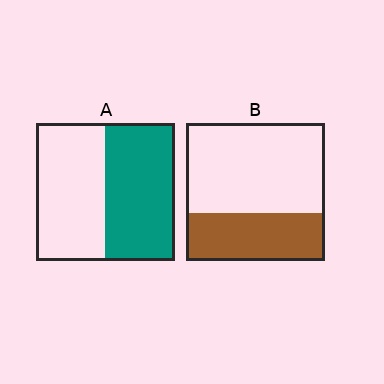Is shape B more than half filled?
No.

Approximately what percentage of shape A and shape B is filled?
A is approximately 50% and B is approximately 35%.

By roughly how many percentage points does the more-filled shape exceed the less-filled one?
By roughly 15 percentage points (A over B).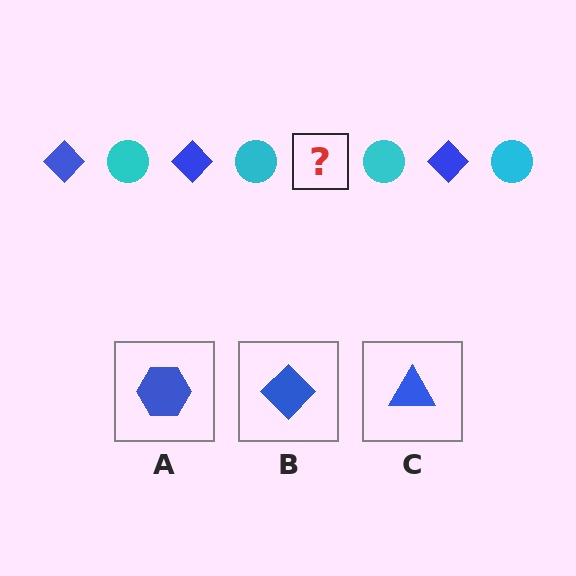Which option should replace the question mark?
Option B.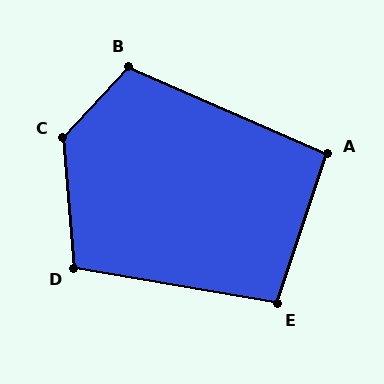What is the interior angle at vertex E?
Approximately 98 degrees (obtuse).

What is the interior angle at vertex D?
Approximately 105 degrees (obtuse).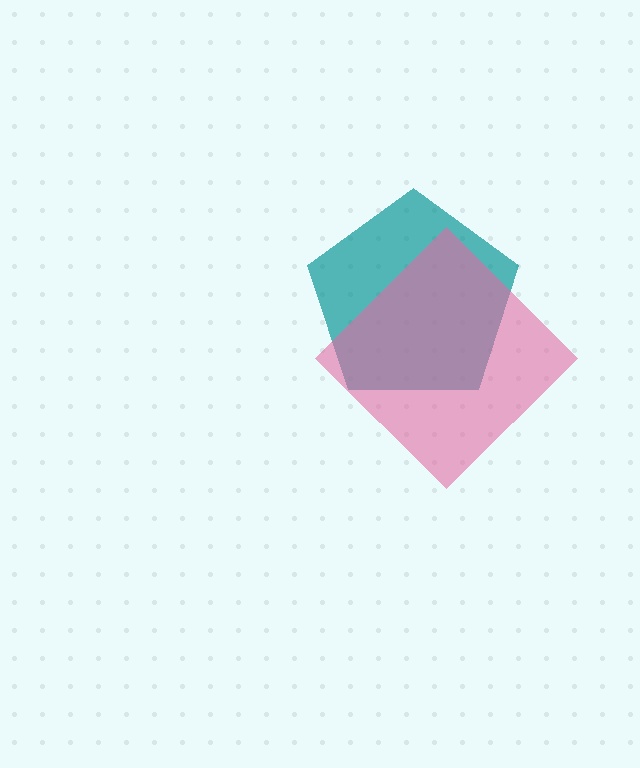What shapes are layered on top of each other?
The layered shapes are: a teal pentagon, a pink diamond.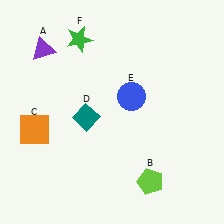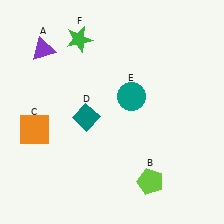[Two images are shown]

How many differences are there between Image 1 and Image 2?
There is 1 difference between the two images.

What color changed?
The circle (E) changed from blue in Image 1 to teal in Image 2.